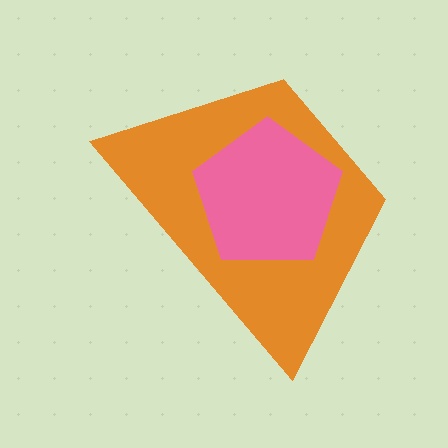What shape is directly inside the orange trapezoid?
The pink pentagon.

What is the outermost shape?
The orange trapezoid.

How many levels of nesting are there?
2.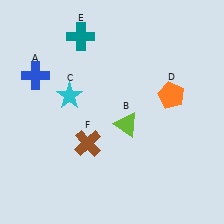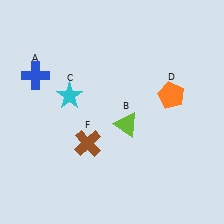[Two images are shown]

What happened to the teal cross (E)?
The teal cross (E) was removed in Image 2. It was in the top-left area of Image 1.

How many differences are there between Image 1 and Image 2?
There is 1 difference between the two images.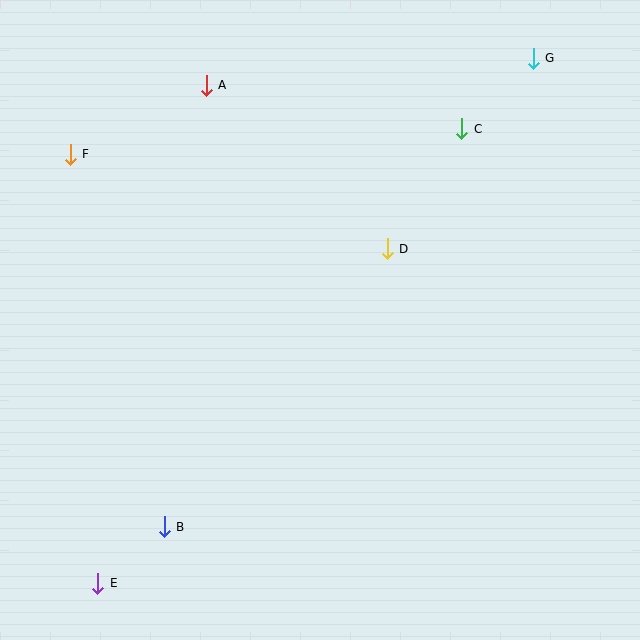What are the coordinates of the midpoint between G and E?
The midpoint between G and E is at (315, 321).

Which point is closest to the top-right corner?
Point G is closest to the top-right corner.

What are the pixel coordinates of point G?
Point G is at (533, 58).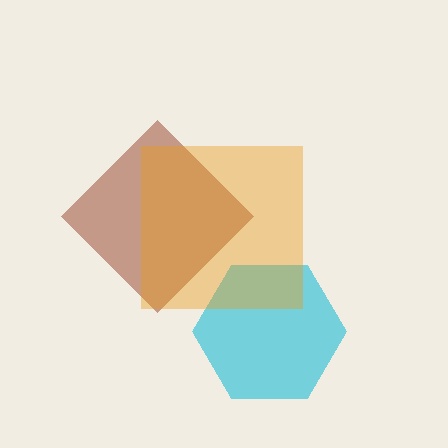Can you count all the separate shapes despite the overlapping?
Yes, there are 3 separate shapes.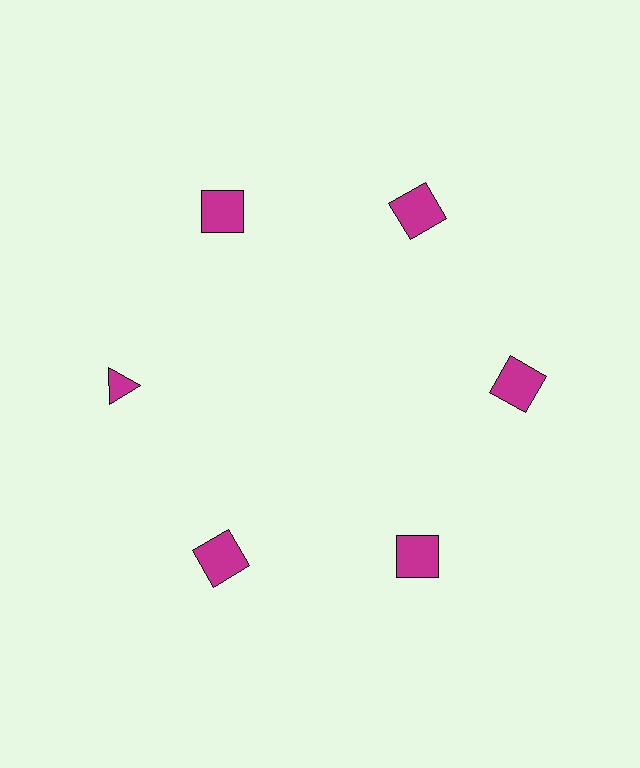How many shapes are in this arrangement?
There are 6 shapes arranged in a ring pattern.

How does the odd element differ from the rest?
It has a different shape: triangle instead of square.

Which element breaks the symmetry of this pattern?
The magenta triangle at roughly the 9 o'clock position breaks the symmetry. All other shapes are magenta squares.